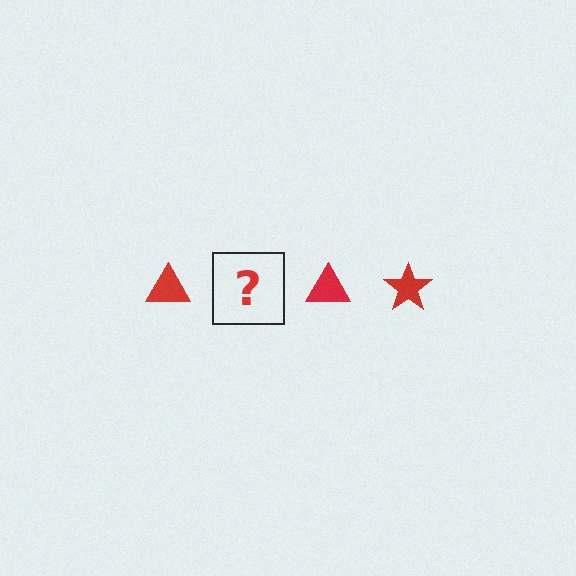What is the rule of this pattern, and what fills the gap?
The rule is that the pattern cycles through triangle, star shapes in red. The gap should be filled with a red star.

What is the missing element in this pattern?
The missing element is a red star.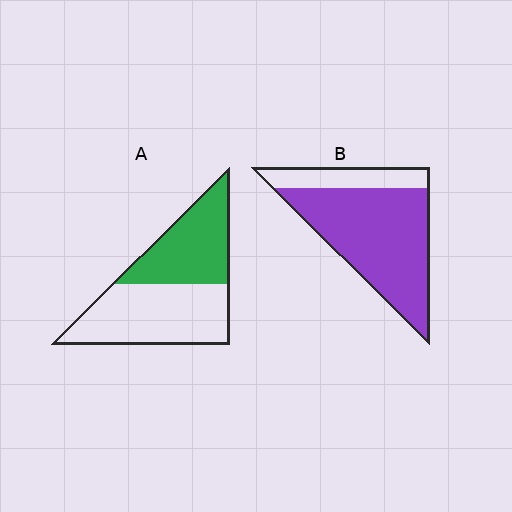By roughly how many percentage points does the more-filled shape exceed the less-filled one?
By roughly 35 percentage points (B over A).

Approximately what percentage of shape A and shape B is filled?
A is approximately 45% and B is approximately 80%.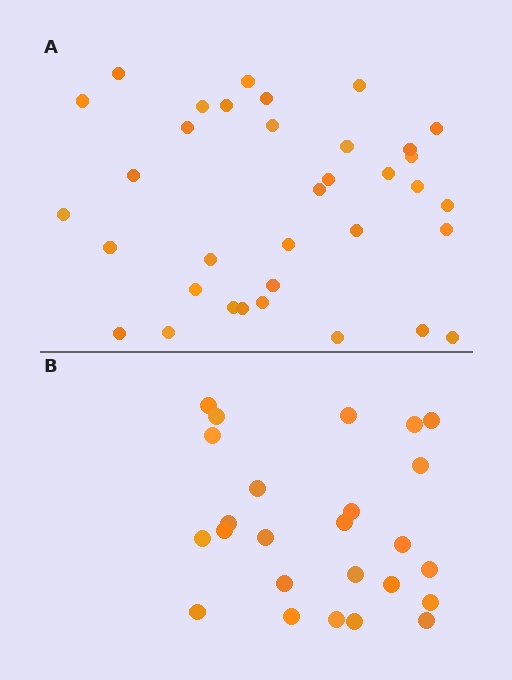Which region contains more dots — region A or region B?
Region A (the top region) has more dots.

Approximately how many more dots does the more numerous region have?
Region A has roughly 10 or so more dots than region B.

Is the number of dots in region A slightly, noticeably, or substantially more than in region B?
Region A has noticeably more, but not dramatically so. The ratio is roughly 1.4 to 1.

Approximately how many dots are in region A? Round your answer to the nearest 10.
About 40 dots. (The exact count is 35, which rounds to 40.)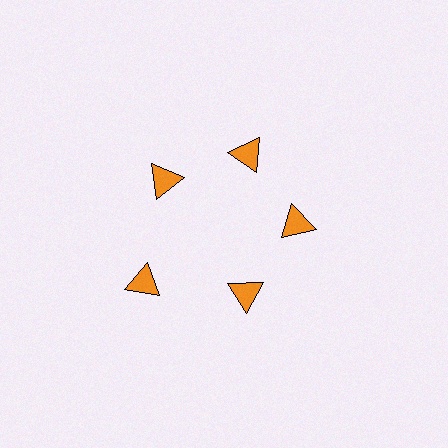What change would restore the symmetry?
The symmetry would be restored by moving it inward, back onto the ring so that all 5 triangles sit at equal angles and equal distance from the center.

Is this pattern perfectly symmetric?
No. The 5 orange triangles are arranged in a ring, but one element near the 8 o'clock position is pushed outward from the center, breaking the 5-fold rotational symmetry.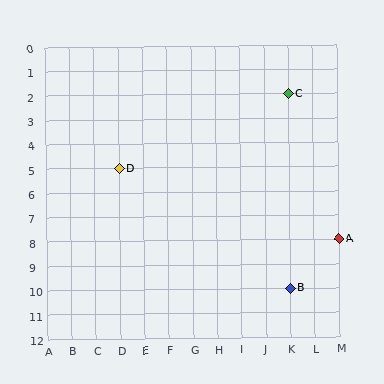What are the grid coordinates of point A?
Point A is at grid coordinates (M, 8).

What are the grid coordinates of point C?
Point C is at grid coordinates (K, 2).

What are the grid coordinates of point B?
Point B is at grid coordinates (K, 10).